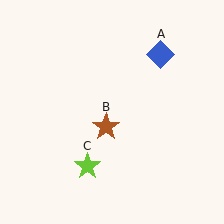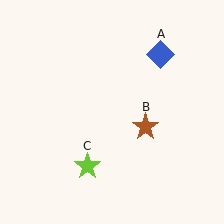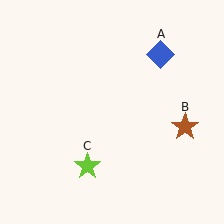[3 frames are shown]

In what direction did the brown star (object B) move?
The brown star (object B) moved right.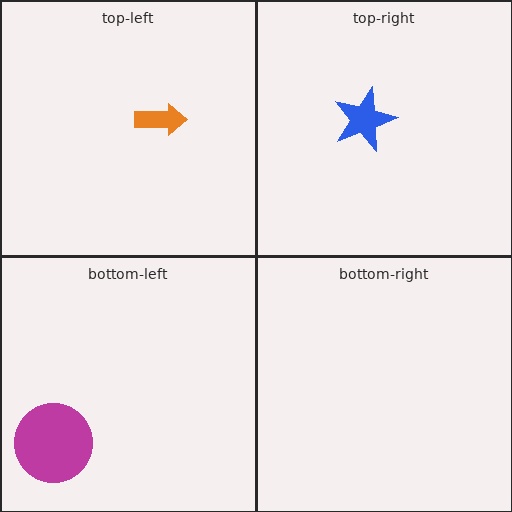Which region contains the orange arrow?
The top-left region.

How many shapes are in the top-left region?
1.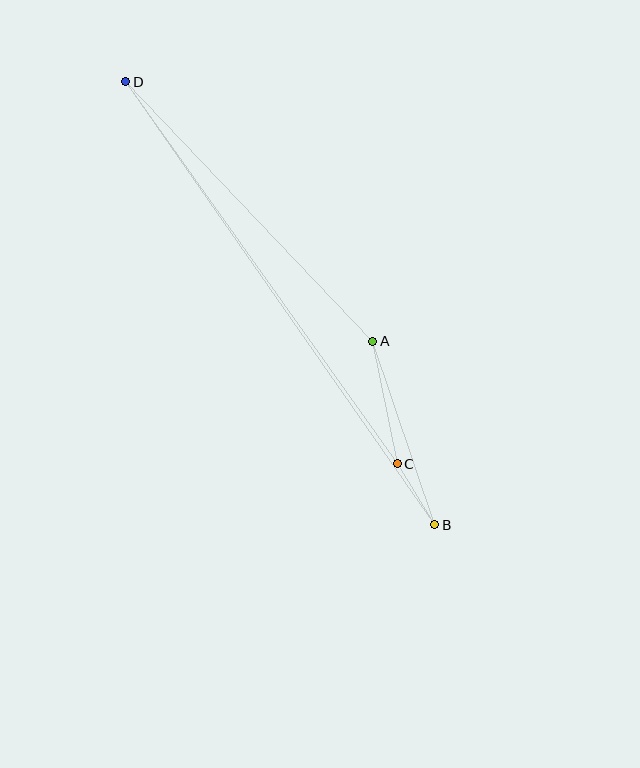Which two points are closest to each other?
Points B and C are closest to each other.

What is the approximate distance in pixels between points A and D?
The distance between A and D is approximately 358 pixels.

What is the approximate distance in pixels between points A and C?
The distance between A and C is approximately 125 pixels.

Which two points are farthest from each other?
Points B and D are farthest from each other.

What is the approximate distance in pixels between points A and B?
The distance between A and B is approximately 194 pixels.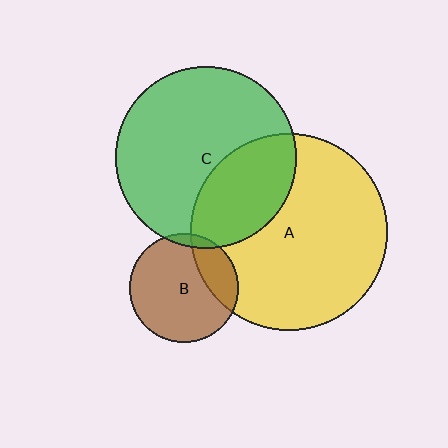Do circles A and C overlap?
Yes.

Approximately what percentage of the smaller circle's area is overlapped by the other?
Approximately 30%.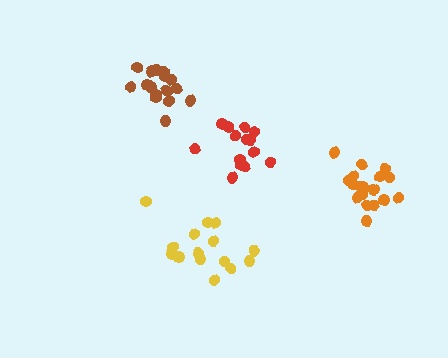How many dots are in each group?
Group 1: 14 dots, Group 2: 15 dots, Group 3: 18 dots, Group 4: 18 dots (65 total).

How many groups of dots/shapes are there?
There are 4 groups.